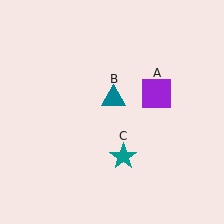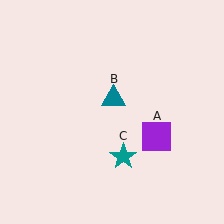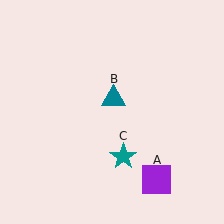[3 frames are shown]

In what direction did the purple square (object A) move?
The purple square (object A) moved down.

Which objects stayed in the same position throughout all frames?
Teal triangle (object B) and teal star (object C) remained stationary.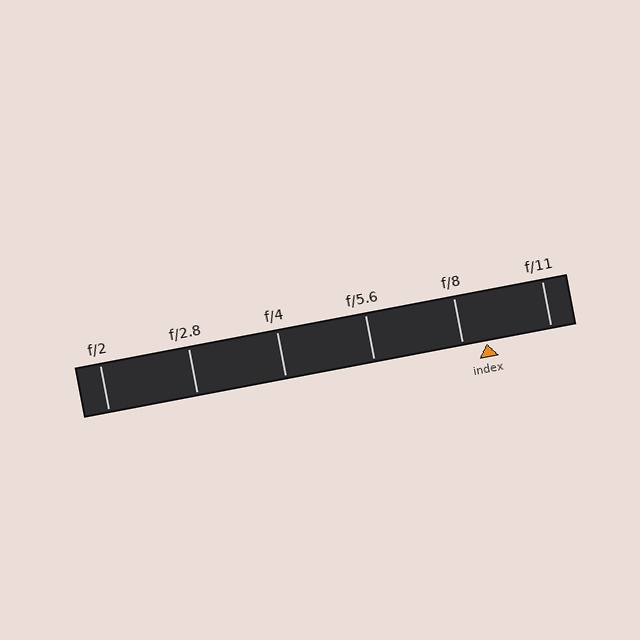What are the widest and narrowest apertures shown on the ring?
The widest aperture shown is f/2 and the narrowest is f/11.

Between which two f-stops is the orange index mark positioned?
The index mark is between f/8 and f/11.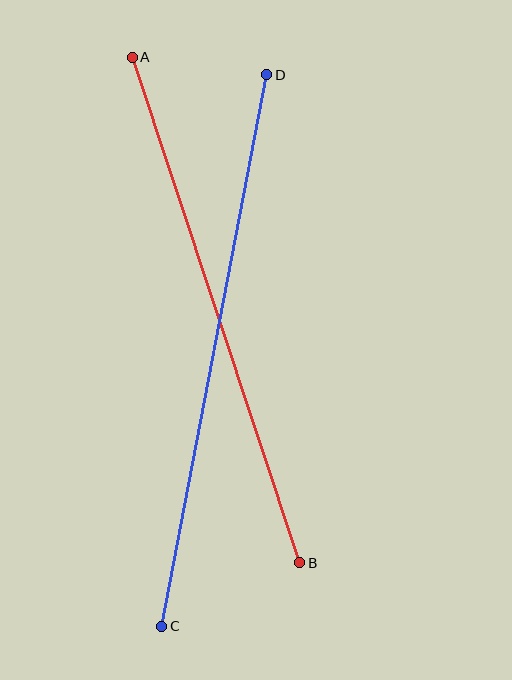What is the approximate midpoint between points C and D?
The midpoint is at approximately (214, 350) pixels.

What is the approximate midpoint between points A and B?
The midpoint is at approximately (216, 310) pixels.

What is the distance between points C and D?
The distance is approximately 561 pixels.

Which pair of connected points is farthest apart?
Points C and D are farthest apart.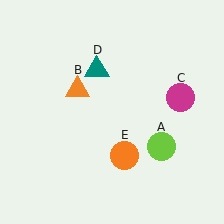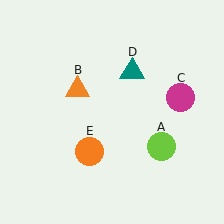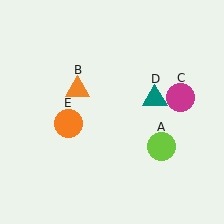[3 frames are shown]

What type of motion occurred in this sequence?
The teal triangle (object D), orange circle (object E) rotated clockwise around the center of the scene.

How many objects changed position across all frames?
2 objects changed position: teal triangle (object D), orange circle (object E).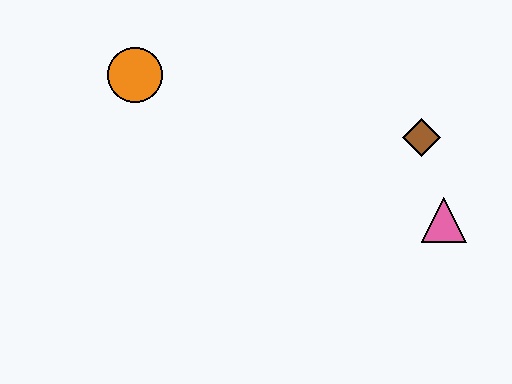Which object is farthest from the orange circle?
The pink triangle is farthest from the orange circle.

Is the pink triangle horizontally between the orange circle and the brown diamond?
No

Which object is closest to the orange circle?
The brown diamond is closest to the orange circle.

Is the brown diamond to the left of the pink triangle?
Yes